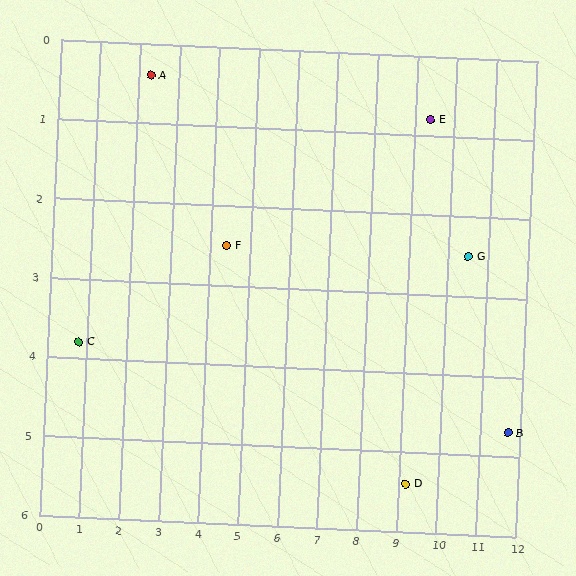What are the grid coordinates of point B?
Point B is at approximately (11.7, 4.7).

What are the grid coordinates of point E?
Point E is at approximately (9.4, 0.8).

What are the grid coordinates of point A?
Point A is at approximately (2.3, 0.4).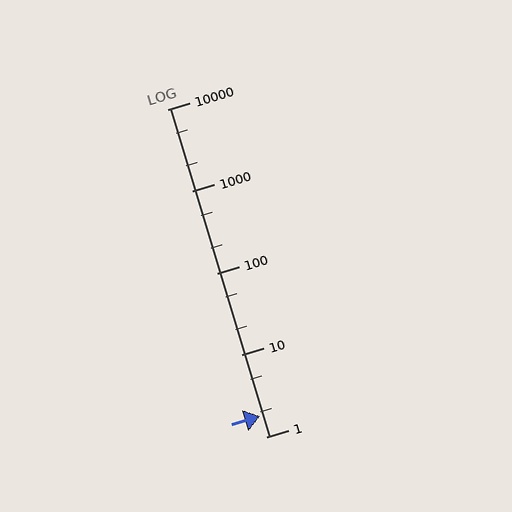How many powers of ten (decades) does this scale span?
The scale spans 4 decades, from 1 to 10000.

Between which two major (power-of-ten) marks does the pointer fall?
The pointer is between 1 and 10.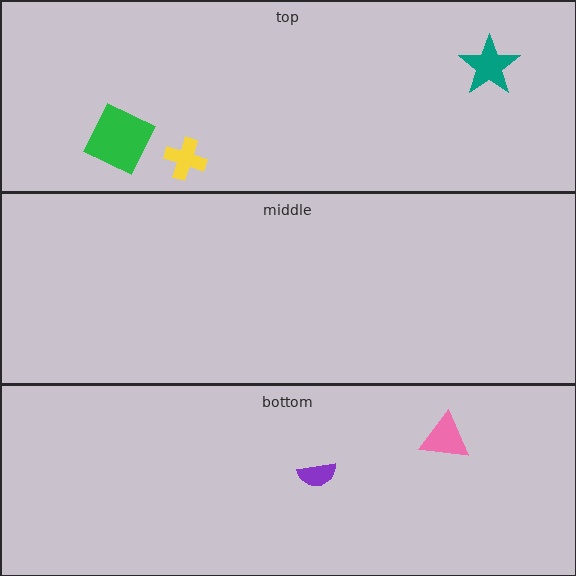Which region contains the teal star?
The top region.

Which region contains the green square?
The top region.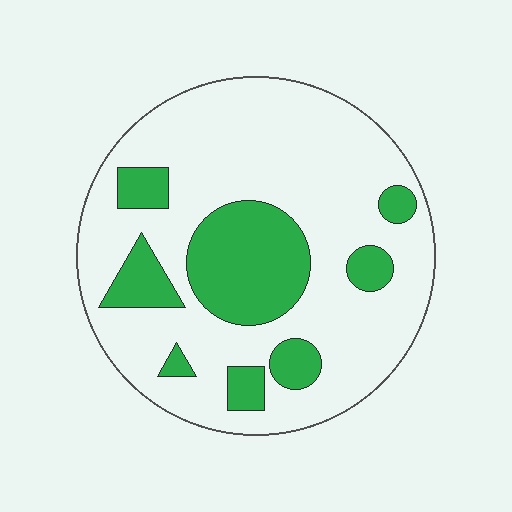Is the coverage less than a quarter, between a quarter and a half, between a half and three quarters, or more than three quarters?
Between a quarter and a half.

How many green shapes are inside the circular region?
8.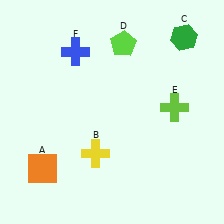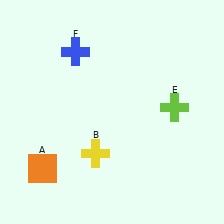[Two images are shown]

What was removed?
The green hexagon (C), the lime pentagon (D) were removed in Image 2.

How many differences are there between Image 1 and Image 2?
There are 2 differences between the two images.